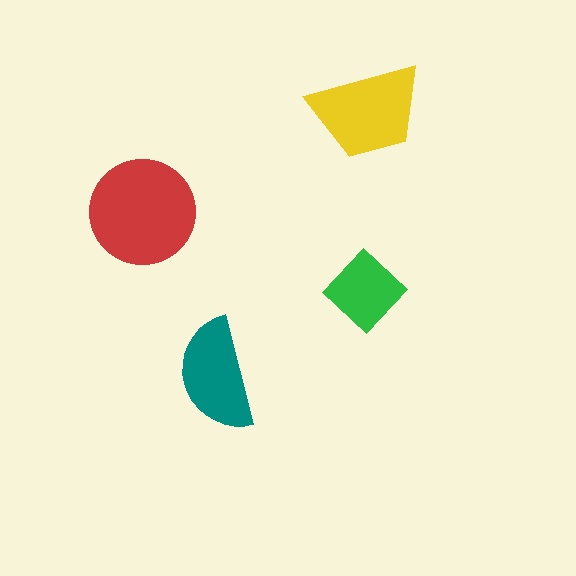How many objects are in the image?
There are 4 objects in the image.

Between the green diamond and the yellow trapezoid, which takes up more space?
The yellow trapezoid.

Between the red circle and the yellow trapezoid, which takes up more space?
The red circle.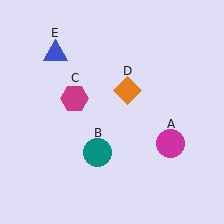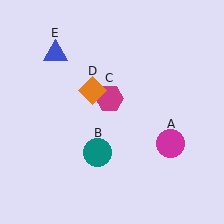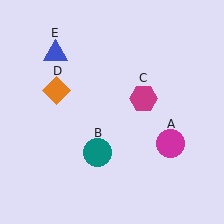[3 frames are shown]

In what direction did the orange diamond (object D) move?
The orange diamond (object D) moved left.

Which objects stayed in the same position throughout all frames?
Magenta circle (object A) and teal circle (object B) and blue triangle (object E) remained stationary.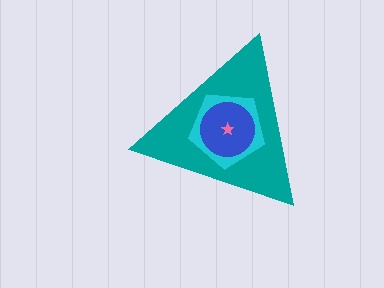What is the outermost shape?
The teal triangle.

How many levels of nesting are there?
4.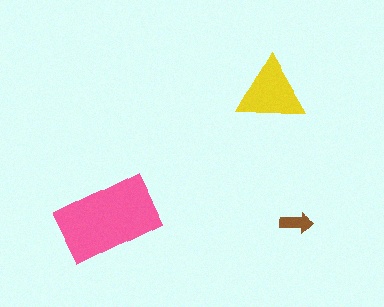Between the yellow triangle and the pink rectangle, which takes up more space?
The pink rectangle.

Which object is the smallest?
The brown arrow.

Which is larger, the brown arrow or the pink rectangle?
The pink rectangle.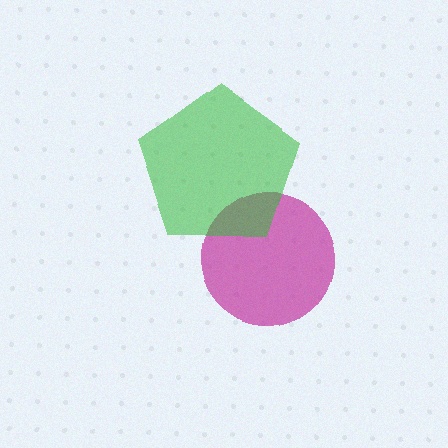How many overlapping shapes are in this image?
There are 2 overlapping shapes in the image.